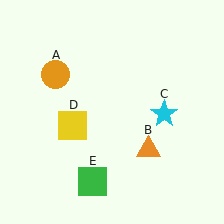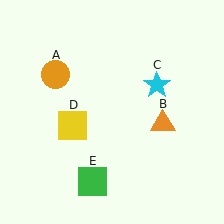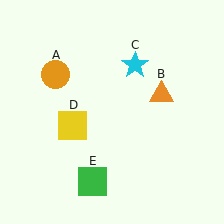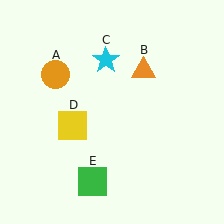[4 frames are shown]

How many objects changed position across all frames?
2 objects changed position: orange triangle (object B), cyan star (object C).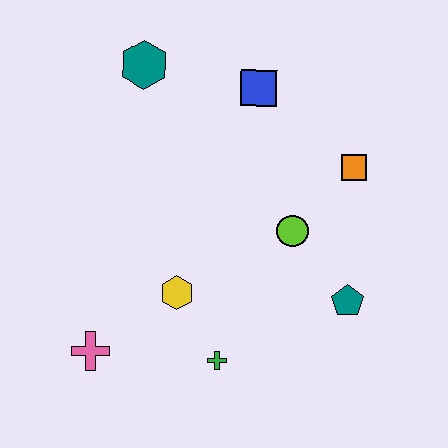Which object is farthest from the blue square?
The pink cross is farthest from the blue square.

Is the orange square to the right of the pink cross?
Yes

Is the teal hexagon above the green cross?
Yes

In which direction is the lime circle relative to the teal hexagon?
The lime circle is below the teal hexagon.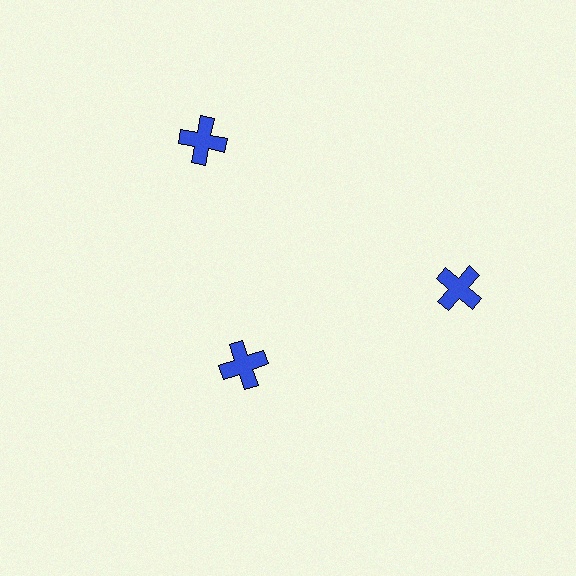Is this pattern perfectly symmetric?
No. The 3 blue crosses are arranged in a ring, but one element near the 7 o'clock position is pulled inward toward the center, breaking the 3-fold rotational symmetry.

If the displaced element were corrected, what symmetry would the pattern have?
It would have 3-fold rotational symmetry — the pattern would map onto itself every 120 degrees.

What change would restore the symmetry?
The symmetry would be restored by moving it outward, back onto the ring so that all 3 crosses sit at equal angles and equal distance from the center.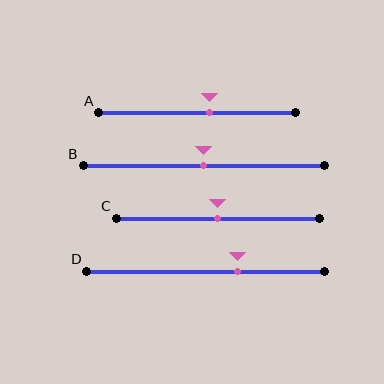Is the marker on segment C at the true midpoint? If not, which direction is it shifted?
Yes, the marker on segment C is at the true midpoint.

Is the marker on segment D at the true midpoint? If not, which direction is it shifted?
No, the marker on segment D is shifted to the right by about 14% of the segment length.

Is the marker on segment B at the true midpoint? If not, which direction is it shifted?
Yes, the marker on segment B is at the true midpoint.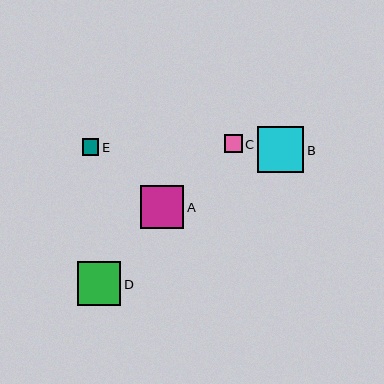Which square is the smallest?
Square E is the smallest with a size of approximately 16 pixels.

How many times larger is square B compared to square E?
Square B is approximately 2.8 times the size of square E.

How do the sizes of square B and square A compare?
Square B and square A are approximately the same size.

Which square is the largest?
Square B is the largest with a size of approximately 46 pixels.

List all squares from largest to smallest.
From largest to smallest: B, D, A, C, E.